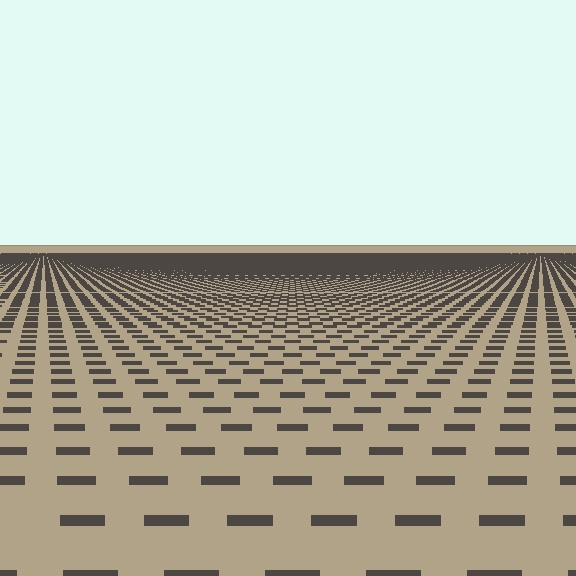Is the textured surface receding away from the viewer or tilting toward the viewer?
The surface is receding away from the viewer. Texture elements get smaller and denser toward the top.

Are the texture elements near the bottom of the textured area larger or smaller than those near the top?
Larger. Near the bottom, elements are closer to the viewer and appear at a bigger on-screen size.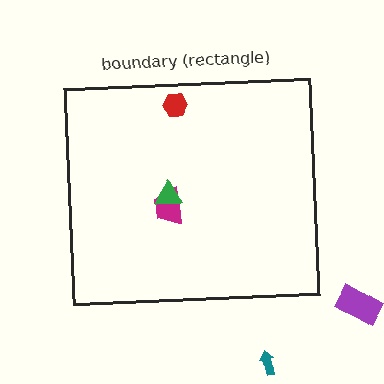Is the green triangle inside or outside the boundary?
Inside.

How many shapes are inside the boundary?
3 inside, 2 outside.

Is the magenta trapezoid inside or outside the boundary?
Inside.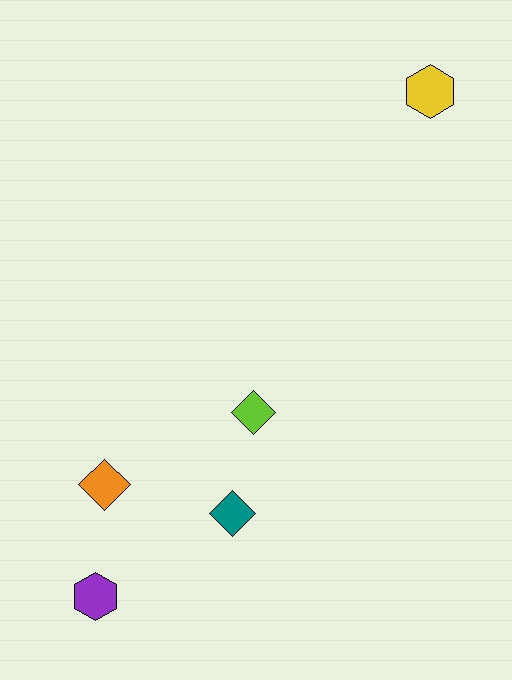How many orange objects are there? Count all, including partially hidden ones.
There is 1 orange object.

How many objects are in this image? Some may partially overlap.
There are 5 objects.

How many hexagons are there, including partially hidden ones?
There are 2 hexagons.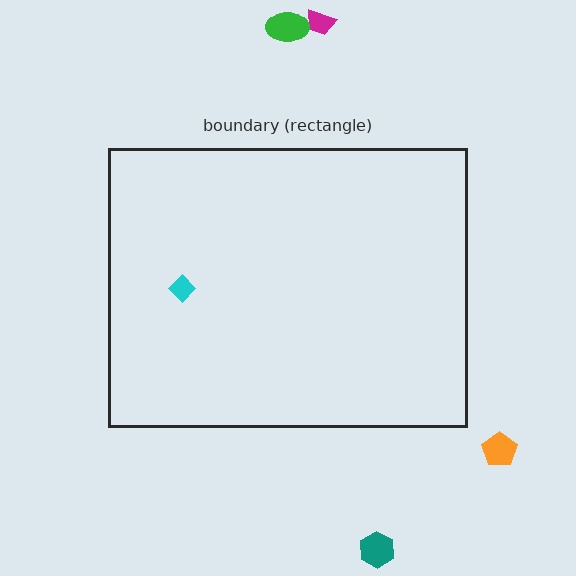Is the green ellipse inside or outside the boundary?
Outside.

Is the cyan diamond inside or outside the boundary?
Inside.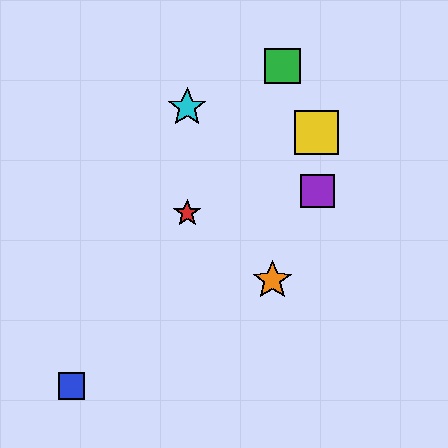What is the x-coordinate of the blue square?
The blue square is at x≈71.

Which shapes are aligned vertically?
The red star, the cyan star are aligned vertically.